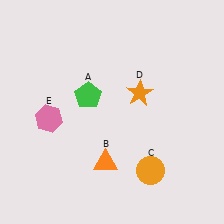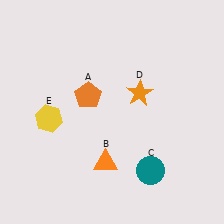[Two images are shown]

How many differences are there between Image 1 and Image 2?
There are 3 differences between the two images.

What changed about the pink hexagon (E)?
In Image 1, E is pink. In Image 2, it changed to yellow.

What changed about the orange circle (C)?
In Image 1, C is orange. In Image 2, it changed to teal.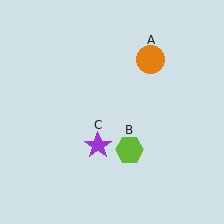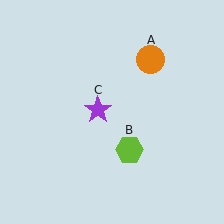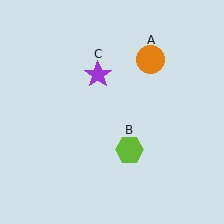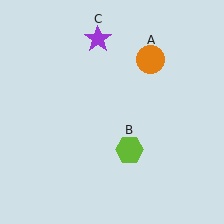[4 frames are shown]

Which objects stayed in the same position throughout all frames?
Orange circle (object A) and lime hexagon (object B) remained stationary.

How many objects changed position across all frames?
1 object changed position: purple star (object C).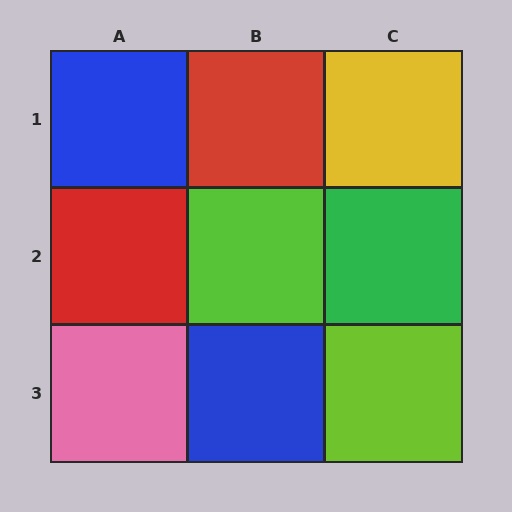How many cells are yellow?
1 cell is yellow.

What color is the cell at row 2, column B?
Lime.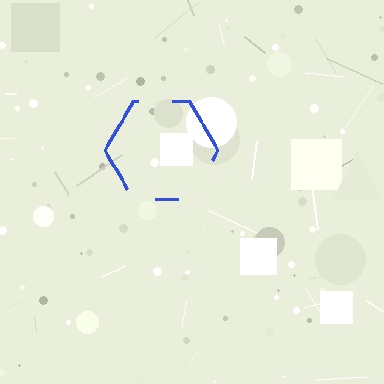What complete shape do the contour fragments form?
The contour fragments form a hexagon.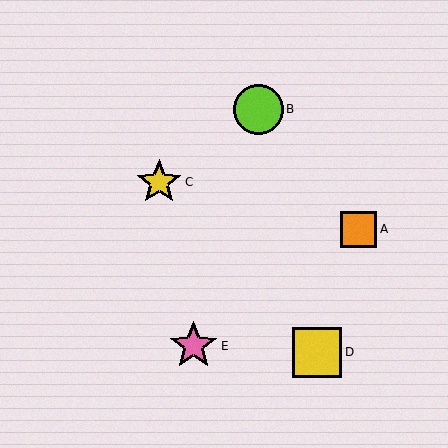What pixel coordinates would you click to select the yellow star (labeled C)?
Click at (159, 182) to select the yellow star C.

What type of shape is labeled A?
Shape A is an orange square.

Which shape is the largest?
The lime circle (labeled B) is the largest.